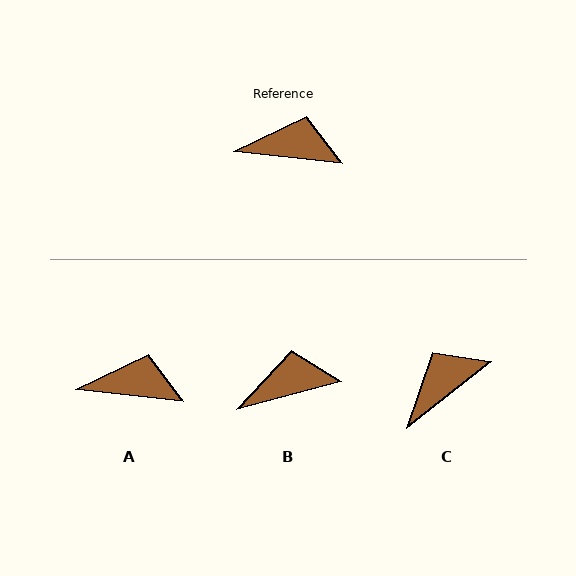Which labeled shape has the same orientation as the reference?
A.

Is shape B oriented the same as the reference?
No, it is off by about 21 degrees.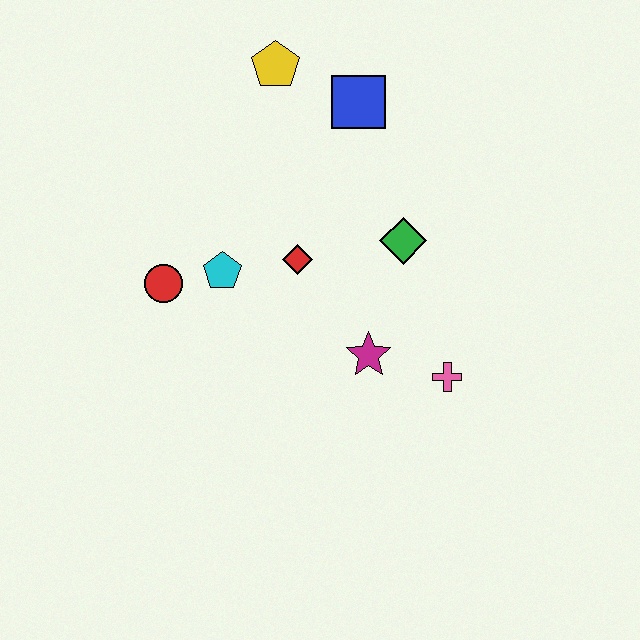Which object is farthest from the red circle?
The pink cross is farthest from the red circle.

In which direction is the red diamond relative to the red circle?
The red diamond is to the right of the red circle.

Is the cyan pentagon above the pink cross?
Yes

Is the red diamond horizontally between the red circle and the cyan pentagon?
No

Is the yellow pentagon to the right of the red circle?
Yes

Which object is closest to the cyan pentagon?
The red circle is closest to the cyan pentagon.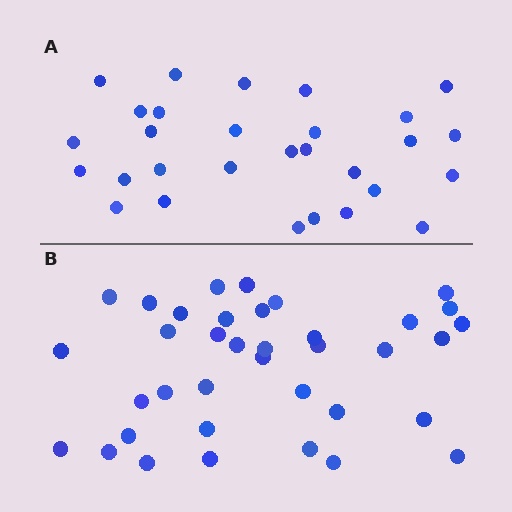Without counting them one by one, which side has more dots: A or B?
Region B (the bottom region) has more dots.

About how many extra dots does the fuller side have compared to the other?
Region B has roughly 8 or so more dots than region A.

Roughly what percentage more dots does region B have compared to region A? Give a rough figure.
About 30% more.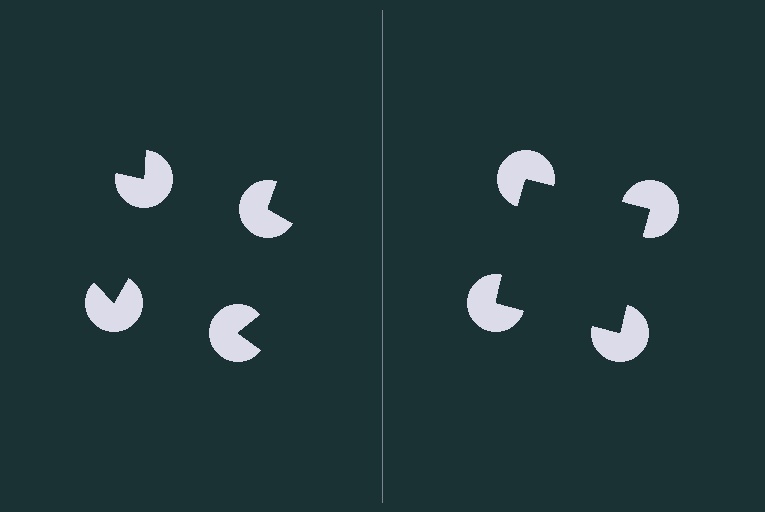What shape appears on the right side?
An illusory square.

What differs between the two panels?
The pac-man discs are positioned identically on both sides; only the wedge orientations differ. On the right they align to a square; on the left they are misaligned.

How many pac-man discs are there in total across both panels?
8 — 4 on each side.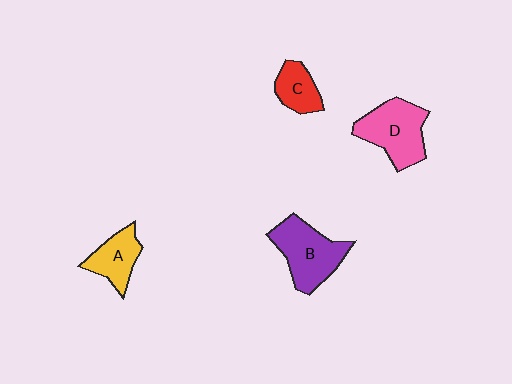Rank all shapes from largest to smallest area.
From largest to smallest: B (purple), D (pink), A (yellow), C (red).